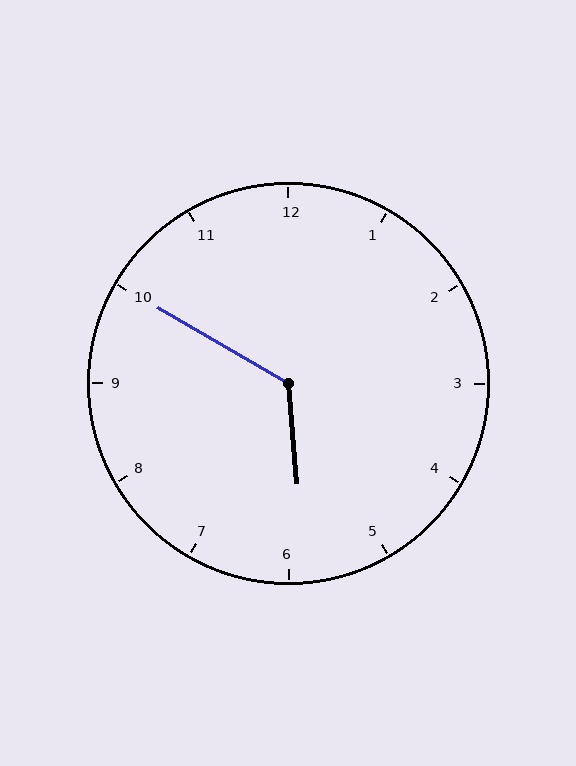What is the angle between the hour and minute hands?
Approximately 125 degrees.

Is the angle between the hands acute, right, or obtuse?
It is obtuse.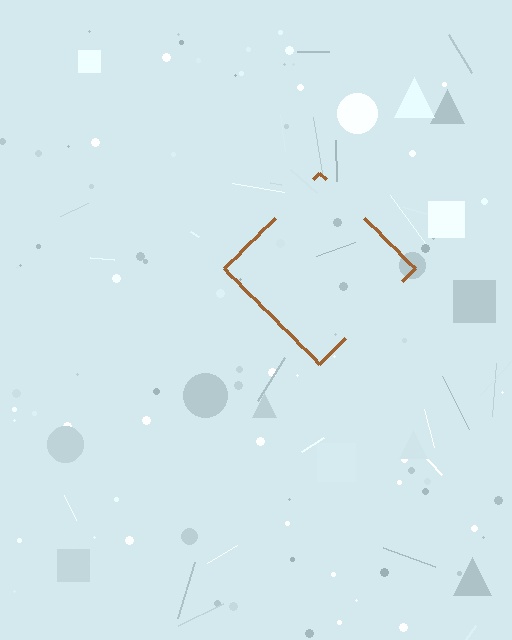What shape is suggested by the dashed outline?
The dashed outline suggests a diamond.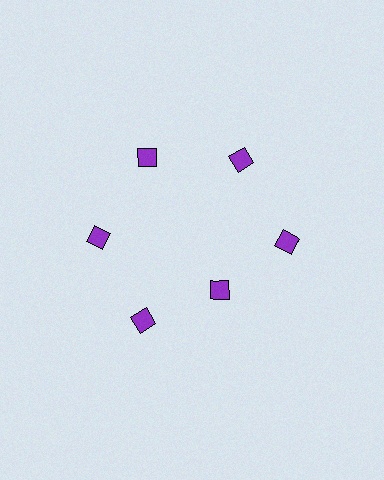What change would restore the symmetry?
The symmetry would be restored by moving it outward, back onto the ring so that all 6 diamonds sit at equal angles and equal distance from the center.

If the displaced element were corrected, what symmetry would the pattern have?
It would have 6-fold rotational symmetry — the pattern would map onto itself every 60 degrees.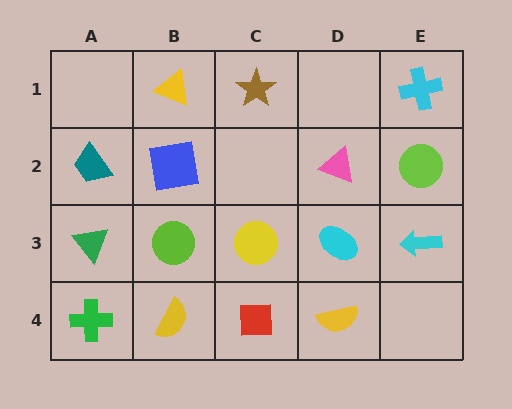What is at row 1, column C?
A brown star.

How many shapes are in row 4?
4 shapes.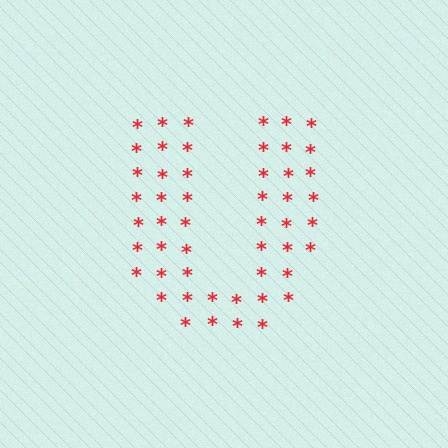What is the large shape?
The large shape is the letter U.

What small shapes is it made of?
It is made of small asterisks.